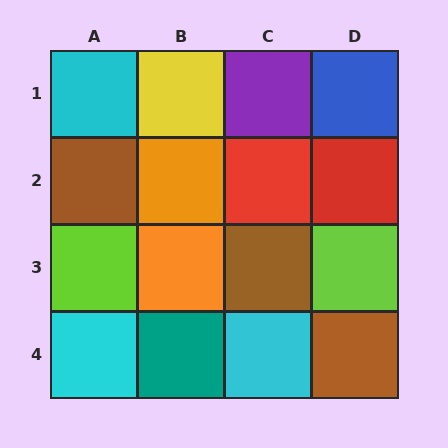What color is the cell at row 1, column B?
Yellow.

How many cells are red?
2 cells are red.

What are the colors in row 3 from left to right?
Lime, orange, brown, lime.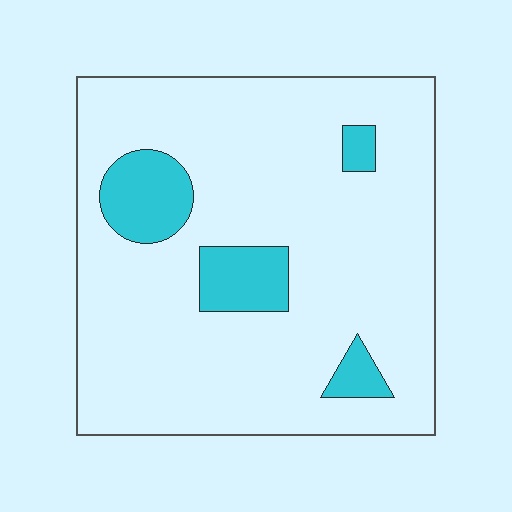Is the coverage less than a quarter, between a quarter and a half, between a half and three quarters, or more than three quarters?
Less than a quarter.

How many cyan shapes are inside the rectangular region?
4.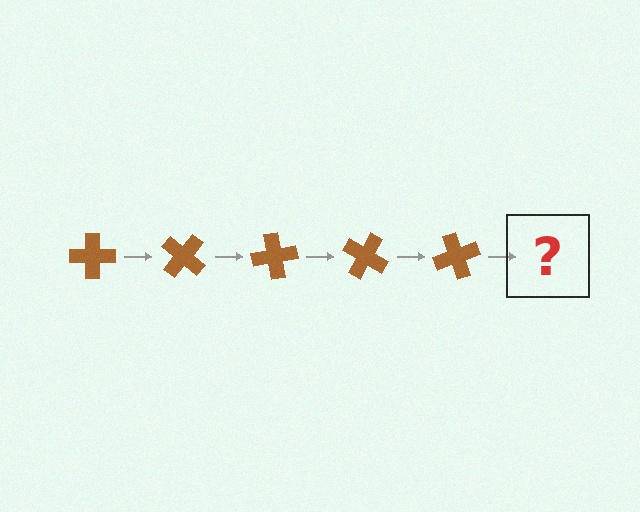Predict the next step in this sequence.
The next step is a brown cross rotated 200 degrees.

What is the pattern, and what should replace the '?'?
The pattern is that the cross rotates 40 degrees each step. The '?' should be a brown cross rotated 200 degrees.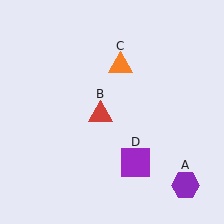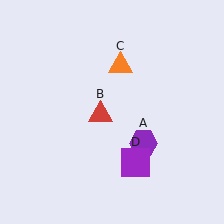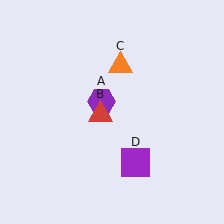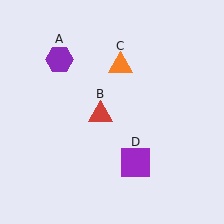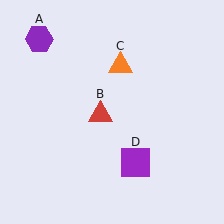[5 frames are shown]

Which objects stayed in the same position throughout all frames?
Red triangle (object B) and orange triangle (object C) and purple square (object D) remained stationary.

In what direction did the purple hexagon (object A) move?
The purple hexagon (object A) moved up and to the left.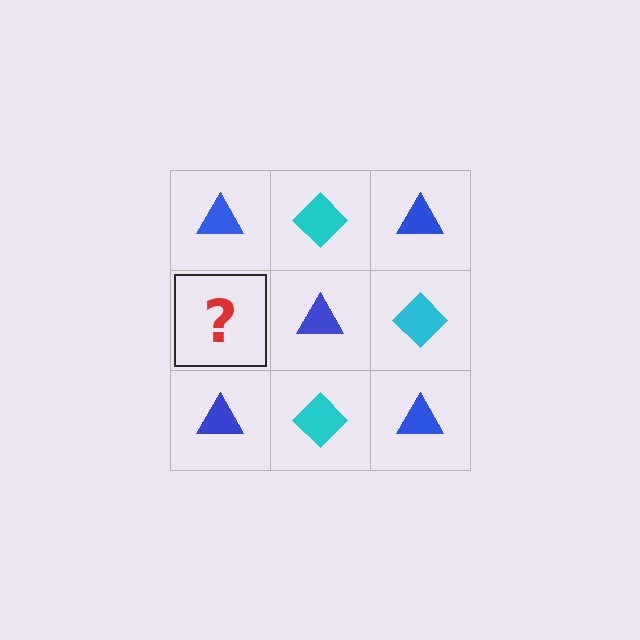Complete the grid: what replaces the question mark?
The question mark should be replaced with a cyan diamond.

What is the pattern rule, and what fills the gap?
The rule is that it alternates blue triangle and cyan diamond in a checkerboard pattern. The gap should be filled with a cyan diamond.